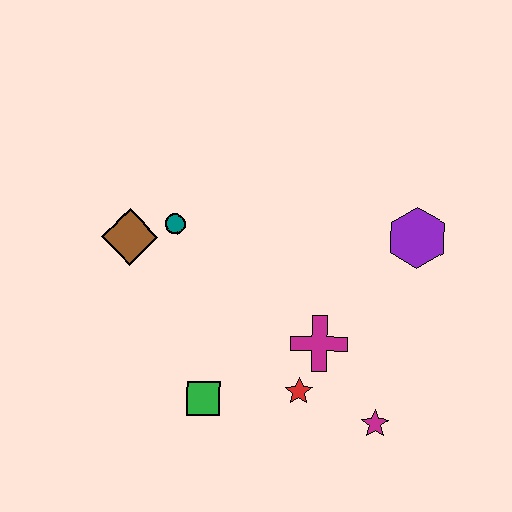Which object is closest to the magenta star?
The red star is closest to the magenta star.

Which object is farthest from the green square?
The purple hexagon is farthest from the green square.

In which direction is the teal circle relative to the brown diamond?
The teal circle is to the right of the brown diamond.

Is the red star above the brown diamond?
No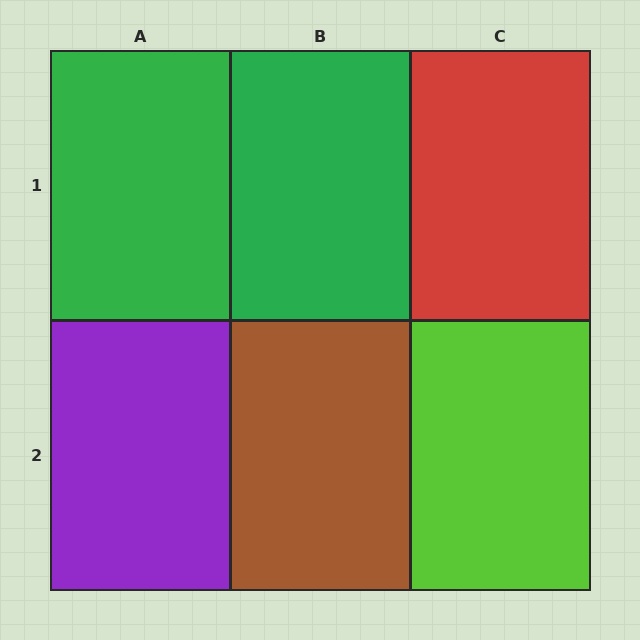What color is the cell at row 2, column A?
Purple.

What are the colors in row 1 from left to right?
Green, green, red.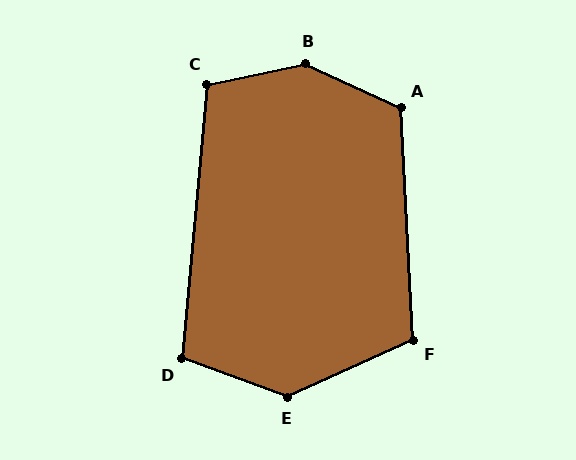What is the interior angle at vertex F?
Approximately 111 degrees (obtuse).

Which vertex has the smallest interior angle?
D, at approximately 105 degrees.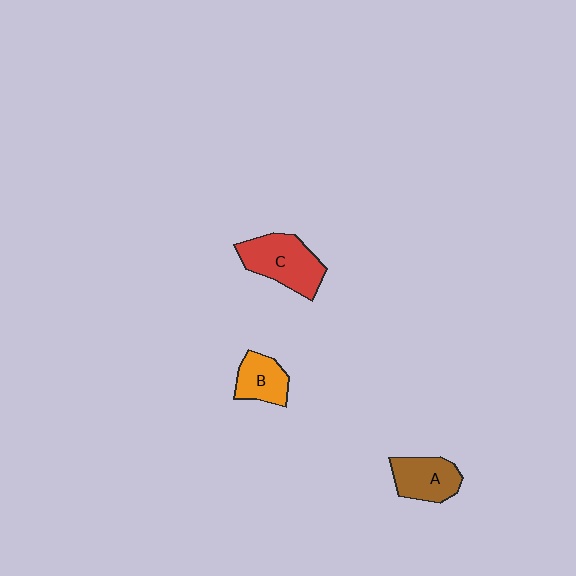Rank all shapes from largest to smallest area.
From largest to smallest: C (red), A (brown), B (orange).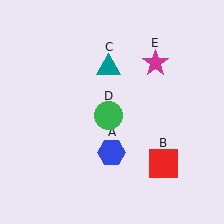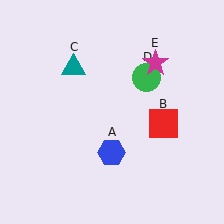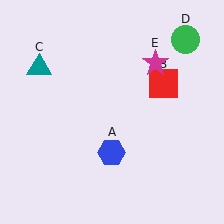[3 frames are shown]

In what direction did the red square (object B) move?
The red square (object B) moved up.